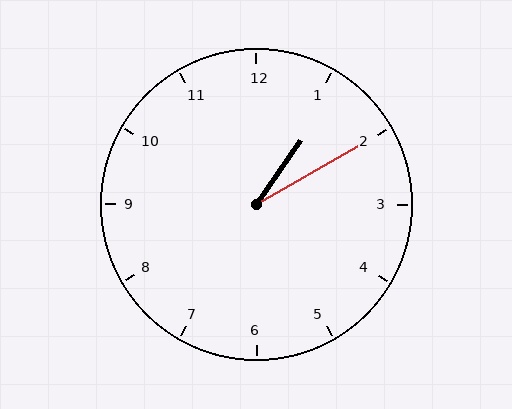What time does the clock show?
1:10.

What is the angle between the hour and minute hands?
Approximately 25 degrees.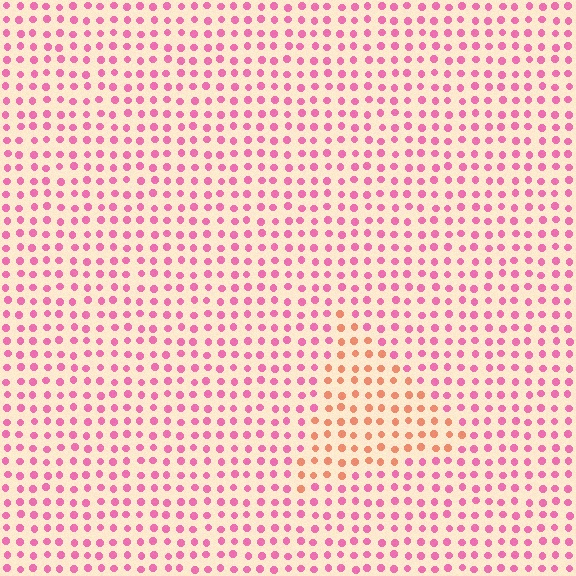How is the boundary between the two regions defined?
The boundary is defined purely by a slight shift in hue (about 45 degrees). Spacing, size, and orientation are identical on both sides.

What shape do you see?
I see a triangle.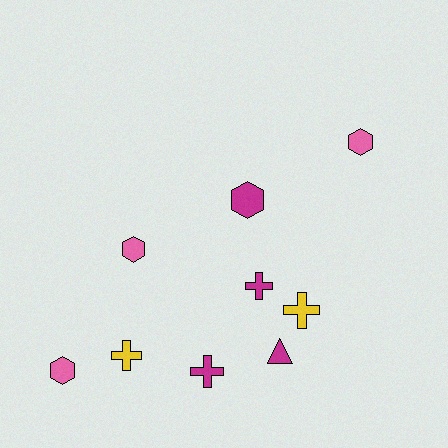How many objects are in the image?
There are 9 objects.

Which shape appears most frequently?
Cross, with 4 objects.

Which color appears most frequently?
Magenta, with 4 objects.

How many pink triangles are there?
There are no pink triangles.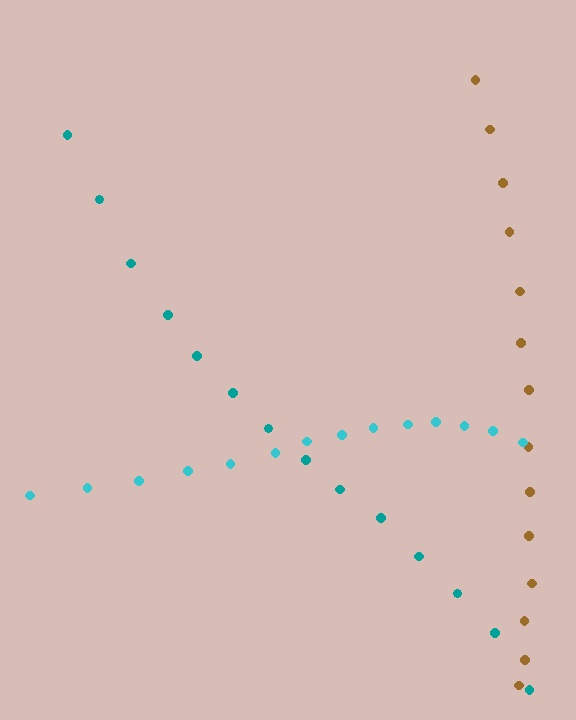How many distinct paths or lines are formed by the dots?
There are 3 distinct paths.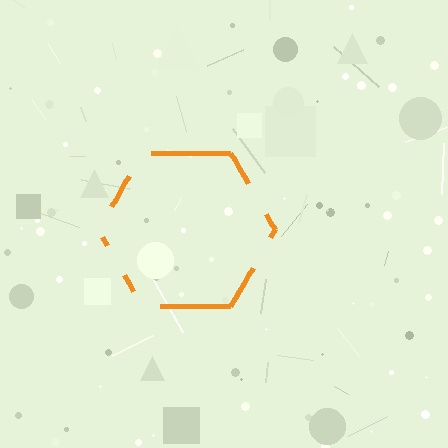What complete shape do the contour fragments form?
The contour fragments form a hexagon.